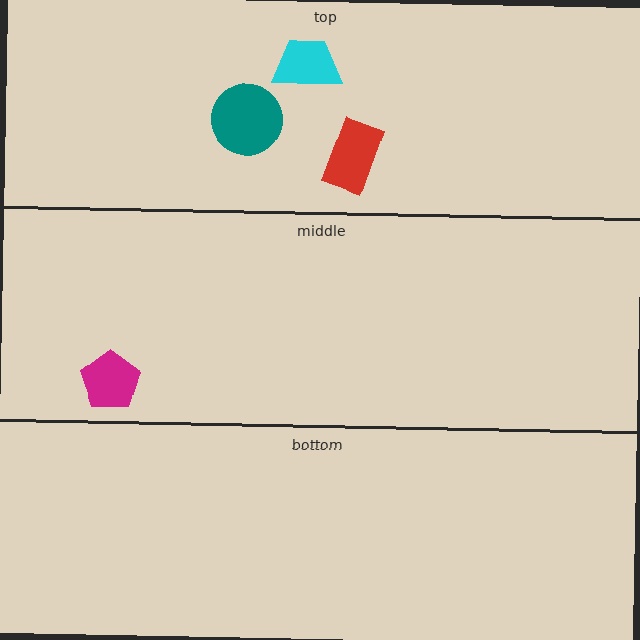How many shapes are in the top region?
3.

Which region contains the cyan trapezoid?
The top region.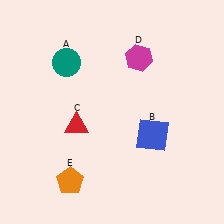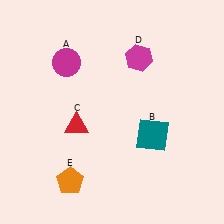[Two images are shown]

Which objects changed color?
A changed from teal to magenta. B changed from blue to teal.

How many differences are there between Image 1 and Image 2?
There are 2 differences between the two images.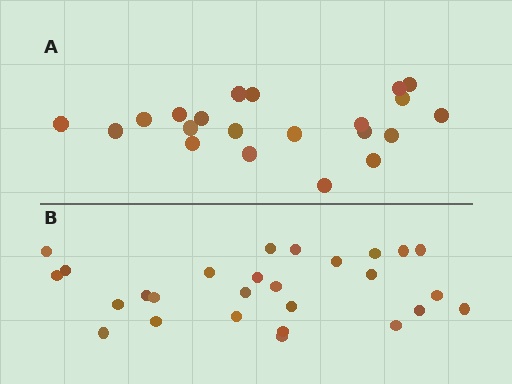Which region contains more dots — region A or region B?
Region B (the bottom region) has more dots.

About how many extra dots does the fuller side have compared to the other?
Region B has about 6 more dots than region A.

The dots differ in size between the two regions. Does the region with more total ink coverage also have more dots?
No. Region A has more total ink coverage because its dots are larger, but region B actually contains more individual dots. Total area can be misleading — the number of items is what matters here.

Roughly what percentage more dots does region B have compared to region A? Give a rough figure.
About 30% more.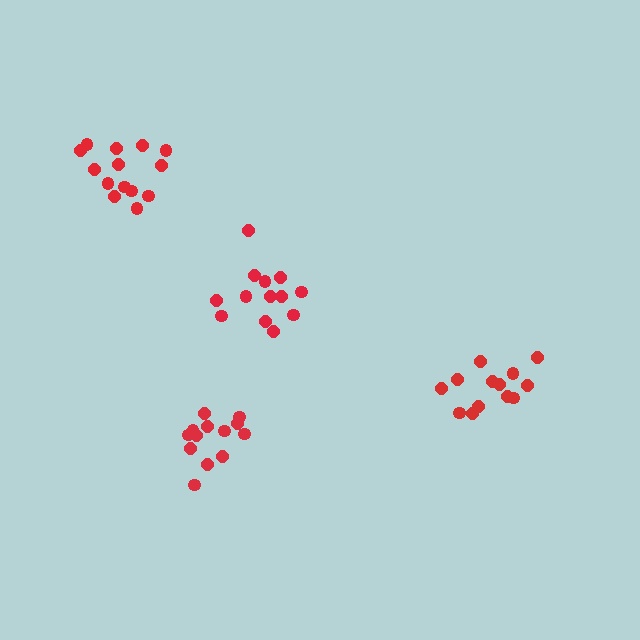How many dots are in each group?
Group 1: 13 dots, Group 2: 14 dots, Group 3: 13 dots, Group 4: 13 dots (53 total).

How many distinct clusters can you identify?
There are 4 distinct clusters.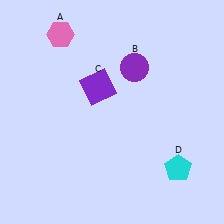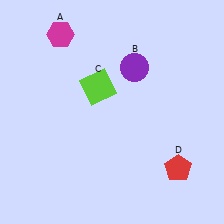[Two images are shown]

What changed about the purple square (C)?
In Image 1, C is purple. In Image 2, it changed to lime.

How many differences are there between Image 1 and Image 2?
There are 3 differences between the two images.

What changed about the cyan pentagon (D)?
In Image 1, D is cyan. In Image 2, it changed to red.